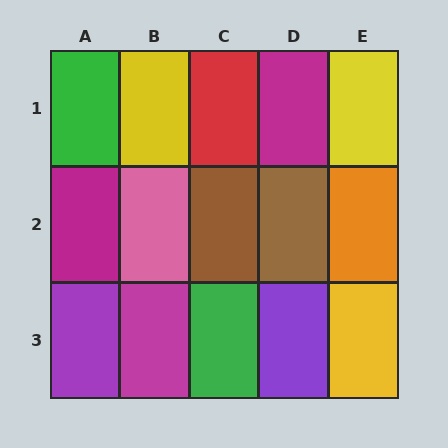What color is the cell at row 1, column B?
Yellow.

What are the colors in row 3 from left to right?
Purple, magenta, green, purple, yellow.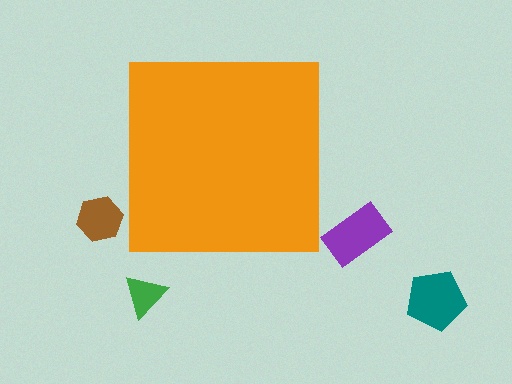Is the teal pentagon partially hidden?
No, the teal pentagon is fully visible.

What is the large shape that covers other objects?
An orange square.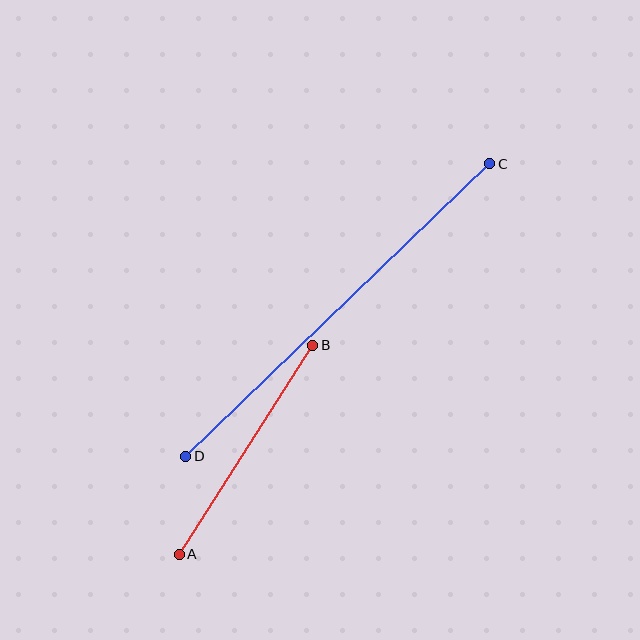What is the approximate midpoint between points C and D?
The midpoint is at approximately (338, 310) pixels.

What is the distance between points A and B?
The distance is approximately 248 pixels.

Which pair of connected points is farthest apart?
Points C and D are farthest apart.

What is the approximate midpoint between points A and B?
The midpoint is at approximately (246, 450) pixels.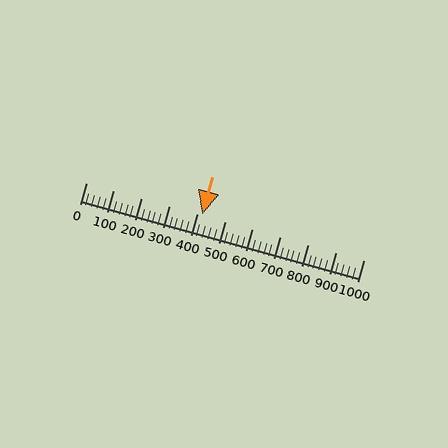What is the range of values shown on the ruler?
The ruler shows values from 0 to 1000.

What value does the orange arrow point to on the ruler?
The orange arrow points to approximately 420.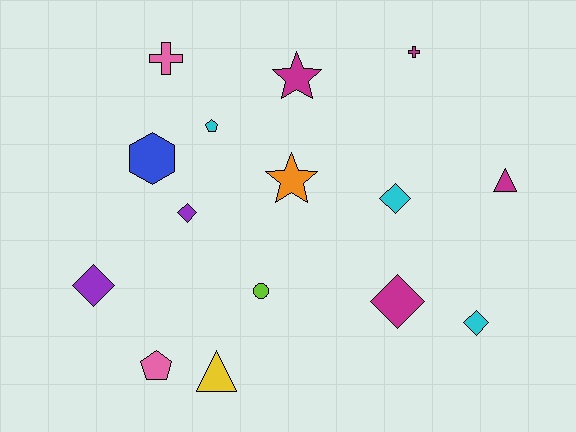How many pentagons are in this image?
There are 2 pentagons.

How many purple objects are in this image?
There are 2 purple objects.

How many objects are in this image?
There are 15 objects.